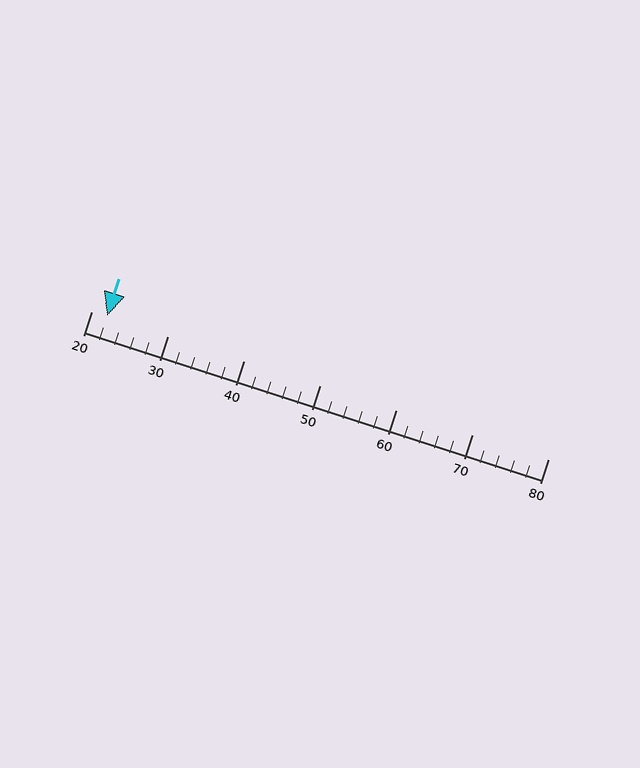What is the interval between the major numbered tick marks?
The major tick marks are spaced 10 units apart.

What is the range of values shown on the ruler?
The ruler shows values from 20 to 80.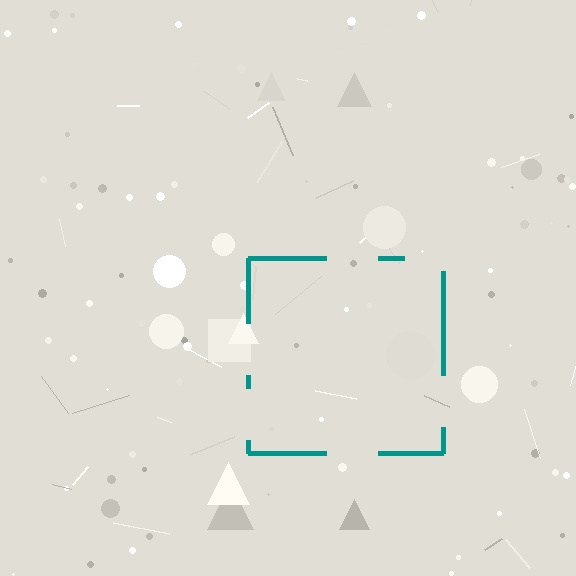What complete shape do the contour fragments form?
The contour fragments form a square.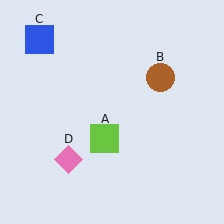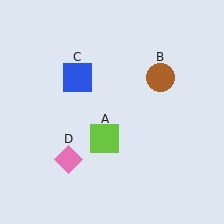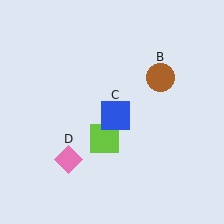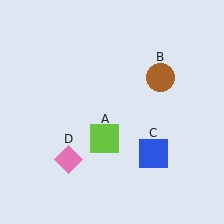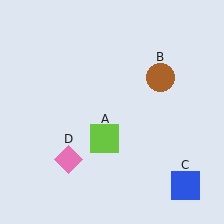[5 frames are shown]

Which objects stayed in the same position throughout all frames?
Lime square (object A) and brown circle (object B) and pink diamond (object D) remained stationary.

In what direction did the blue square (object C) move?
The blue square (object C) moved down and to the right.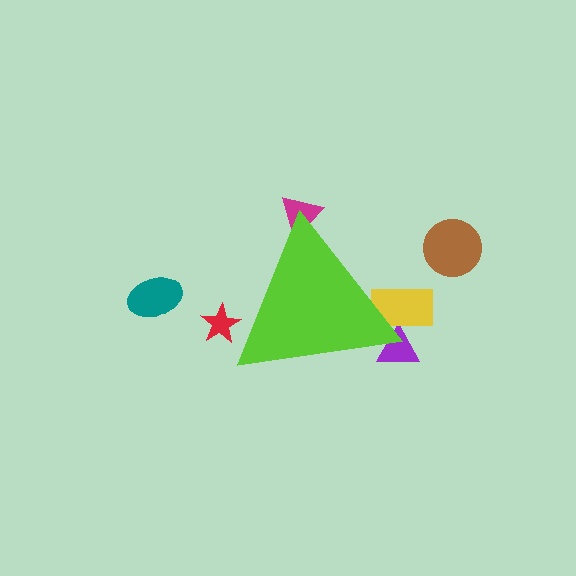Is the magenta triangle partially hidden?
Yes, the magenta triangle is partially hidden behind the lime triangle.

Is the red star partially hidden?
Yes, the red star is partially hidden behind the lime triangle.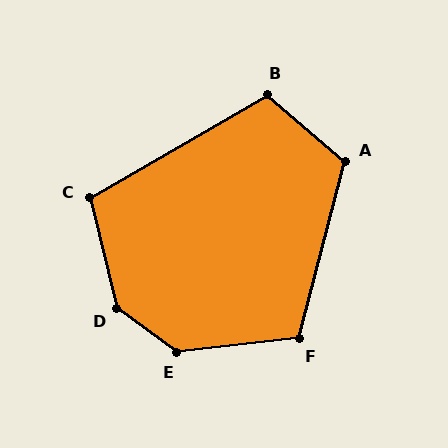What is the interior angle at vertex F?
Approximately 111 degrees (obtuse).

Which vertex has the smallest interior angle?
C, at approximately 107 degrees.